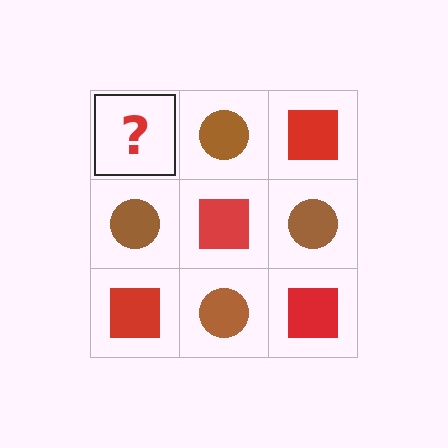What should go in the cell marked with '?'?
The missing cell should contain a red square.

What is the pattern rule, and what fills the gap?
The rule is that it alternates red square and brown circle in a checkerboard pattern. The gap should be filled with a red square.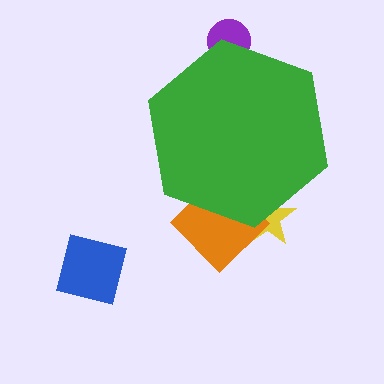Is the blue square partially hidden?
No, the blue square is fully visible.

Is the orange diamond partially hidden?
Yes, the orange diamond is partially hidden behind the green hexagon.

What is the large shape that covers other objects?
A green hexagon.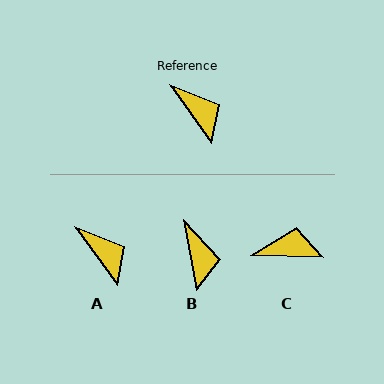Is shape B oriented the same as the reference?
No, it is off by about 25 degrees.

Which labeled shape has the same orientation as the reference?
A.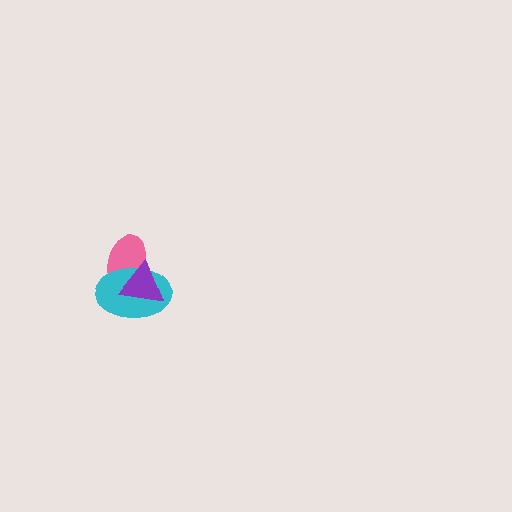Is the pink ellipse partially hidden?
Yes, it is partially covered by another shape.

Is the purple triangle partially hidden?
No, no other shape covers it.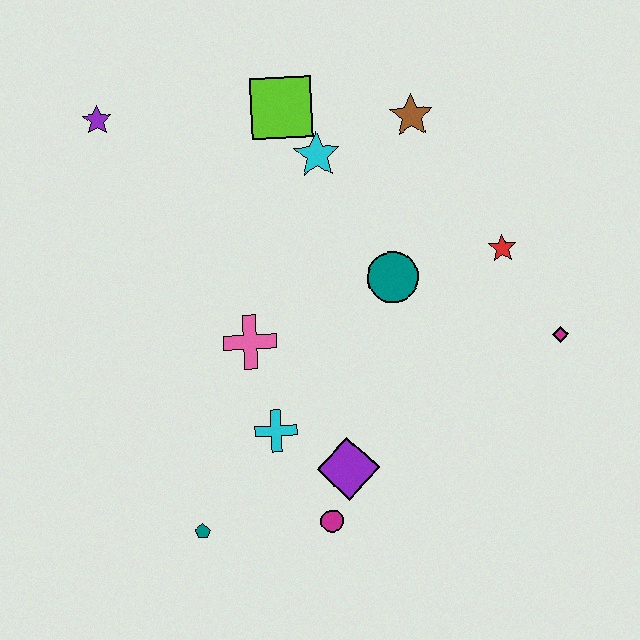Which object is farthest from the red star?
The purple star is farthest from the red star.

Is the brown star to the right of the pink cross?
Yes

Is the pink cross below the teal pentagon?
No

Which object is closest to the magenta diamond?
The red star is closest to the magenta diamond.